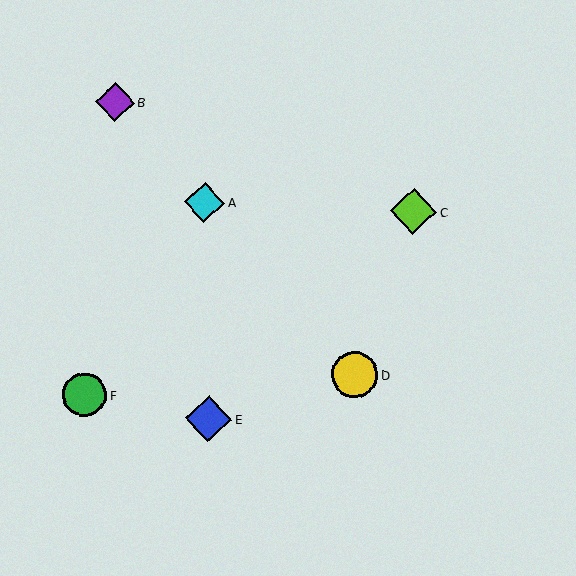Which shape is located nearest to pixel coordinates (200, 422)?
The blue diamond (labeled E) at (209, 419) is nearest to that location.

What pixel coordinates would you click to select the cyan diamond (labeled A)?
Click at (205, 202) to select the cyan diamond A.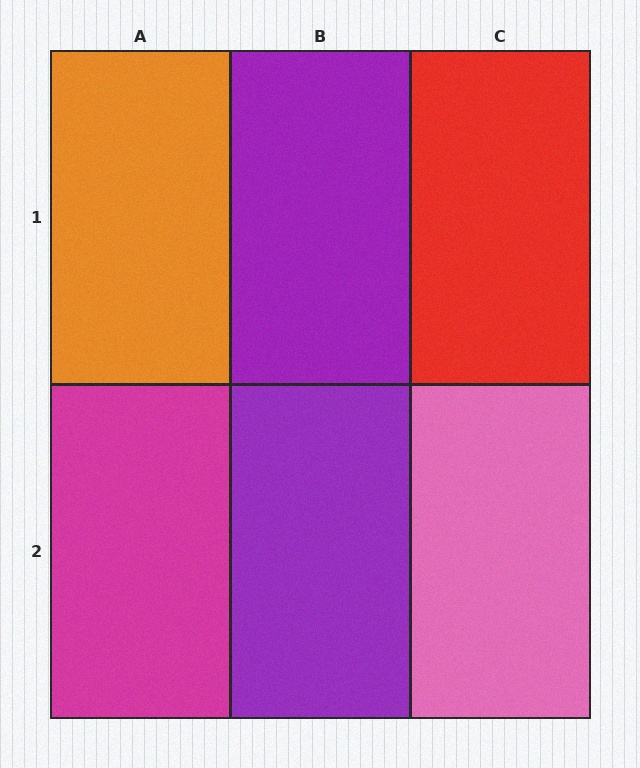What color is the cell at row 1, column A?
Orange.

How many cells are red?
1 cell is red.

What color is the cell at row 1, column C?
Red.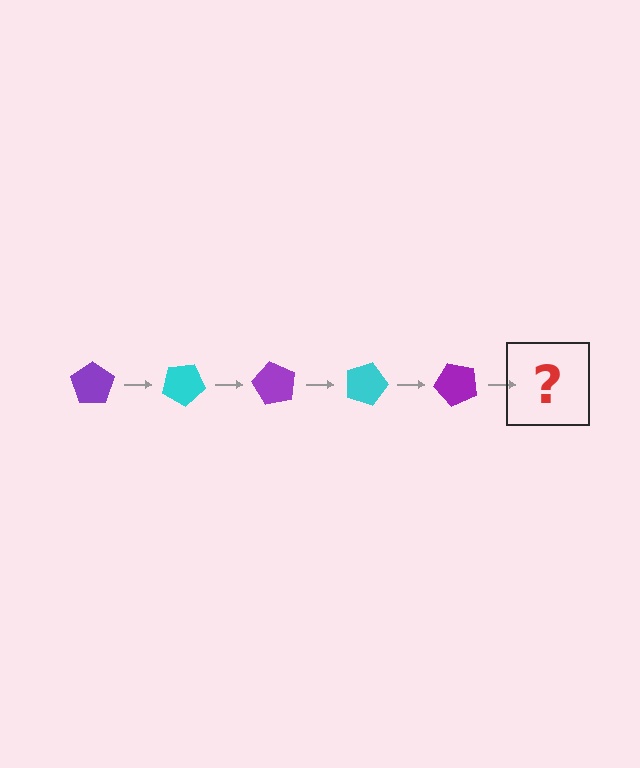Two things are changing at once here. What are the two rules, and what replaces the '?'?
The two rules are that it rotates 30 degrees each step and the color cycles through purple and cyan. The '?' should be a cyan pentagon, rotated 150 degrees from the start.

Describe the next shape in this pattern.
It should be a cyan pentagon, rotated 150 degrees from the start.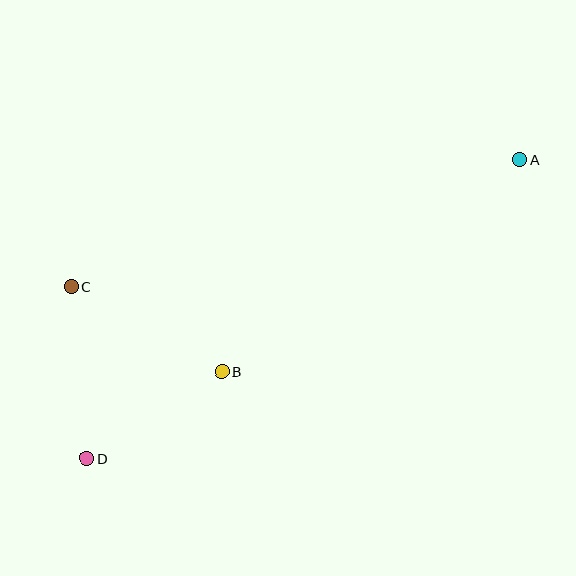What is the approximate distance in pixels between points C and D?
The distance between C and D is approximately 173 pixels.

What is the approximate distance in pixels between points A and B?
The distance between A and B is approximately 366 pixels.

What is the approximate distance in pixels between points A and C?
The distance between A and C is approximately 466 pixels.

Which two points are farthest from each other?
Points A and D are farthest from each other.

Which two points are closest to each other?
Points B and D are closest to each other.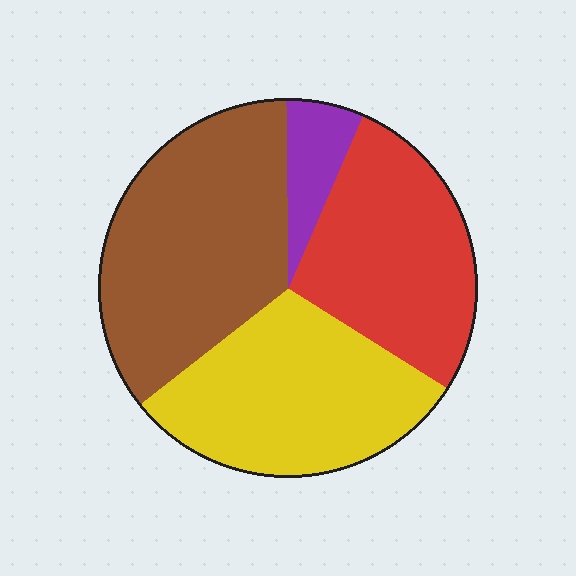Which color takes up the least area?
Purple, at roughly 5%.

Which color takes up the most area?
Brown, at roughly 35%.